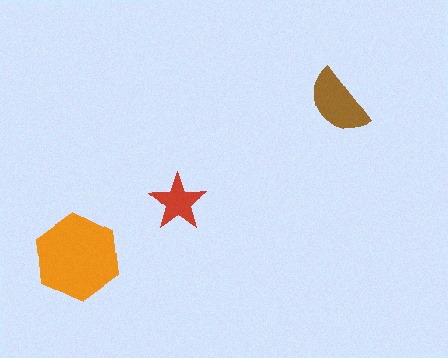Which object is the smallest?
The red star.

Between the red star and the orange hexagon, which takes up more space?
The orange hexagon.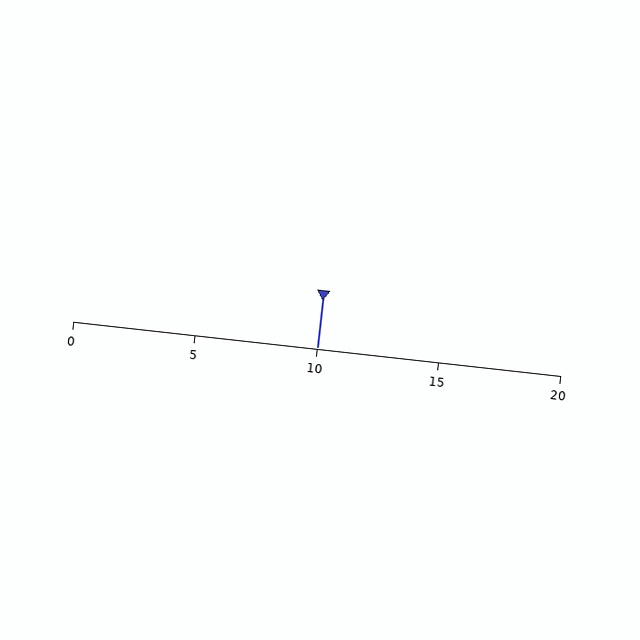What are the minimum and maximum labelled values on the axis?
The axis runs from 0 to 20.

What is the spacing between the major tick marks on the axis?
The major ticks are spaced 5 apart.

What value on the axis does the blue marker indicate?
The marker indicates approximately 10.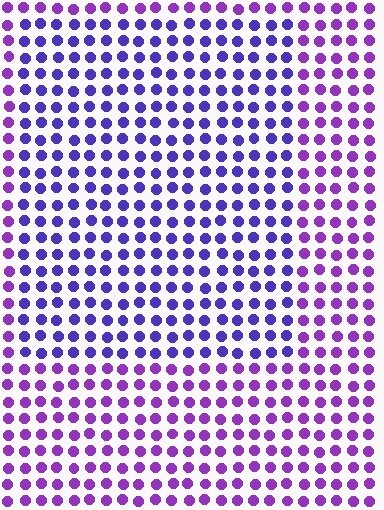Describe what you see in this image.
The image is filled with small purple elements in a uniform arrangement. A rectangle-shaped region is visible where the elements are tinted to a slightly different hue, forming a subtle color boundary.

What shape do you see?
I see a rectangle.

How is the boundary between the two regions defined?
The boundary is defined purely by a slight shift in hue (about 31 degrees). Spacing, size, and orientation are identical on both sides.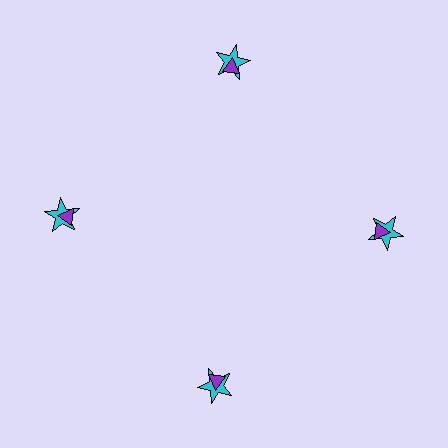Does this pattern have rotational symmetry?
Yes, this pattern has 4-fold rotational symmetry. It looks the same after rotating 90 degrees around the center.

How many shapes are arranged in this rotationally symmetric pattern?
There are 8 shapes, arranged in 4 groups of 2.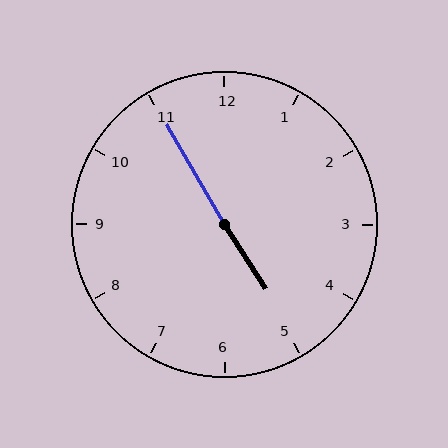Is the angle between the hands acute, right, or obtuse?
It is obtuse.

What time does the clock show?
4:55.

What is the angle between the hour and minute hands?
Approximately 178 degrees.